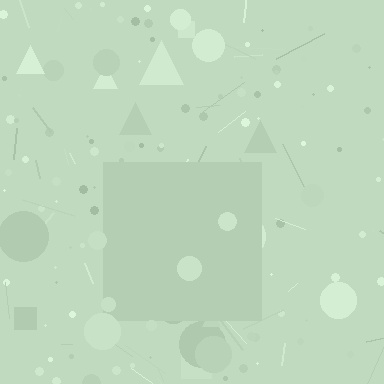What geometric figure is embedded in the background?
A square is embedded in the background.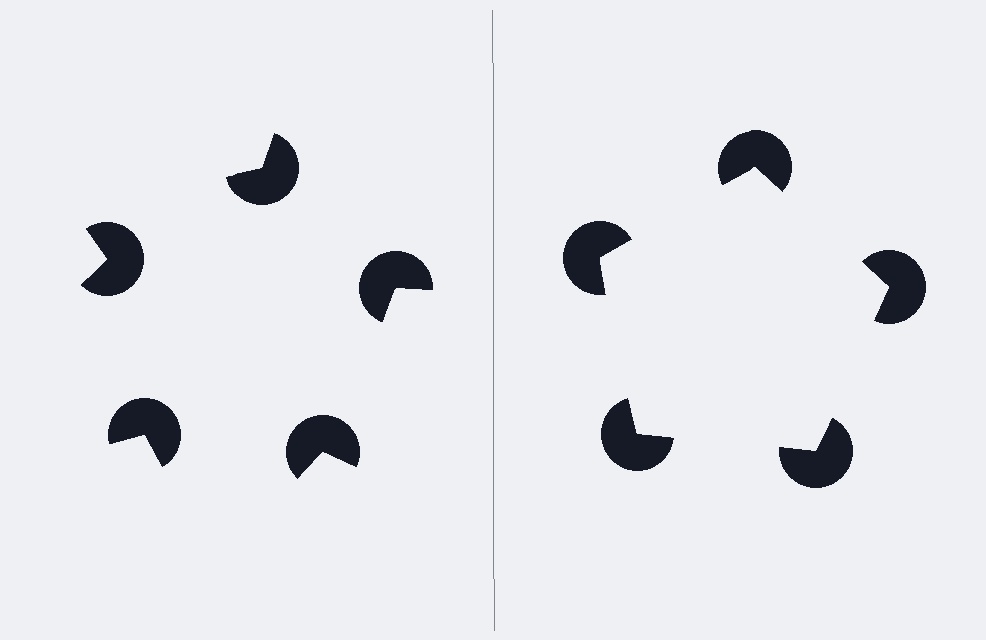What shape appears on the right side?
An illusory pentagon.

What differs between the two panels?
The pac-man discs are positioned identically on both sides; only the wedge orientations differ. On the right they align to a pentagon; on the left they are misaligned.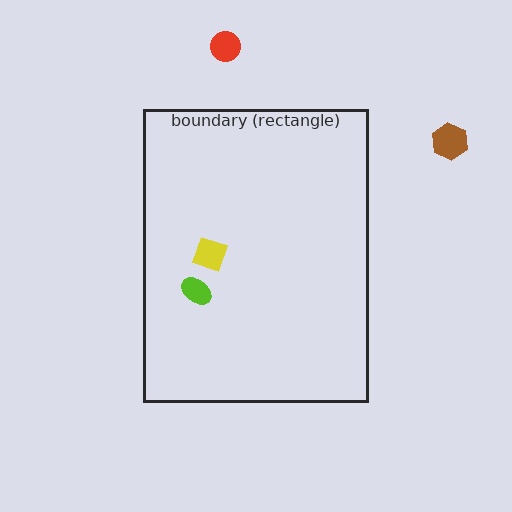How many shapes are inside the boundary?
2 inside, 2 outside.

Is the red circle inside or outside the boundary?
Outside.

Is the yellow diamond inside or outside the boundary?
Inside.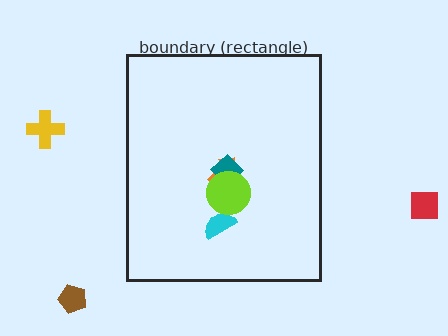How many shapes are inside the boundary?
4 inside, 3 outside.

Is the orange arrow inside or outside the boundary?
Inside.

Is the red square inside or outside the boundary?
Outside.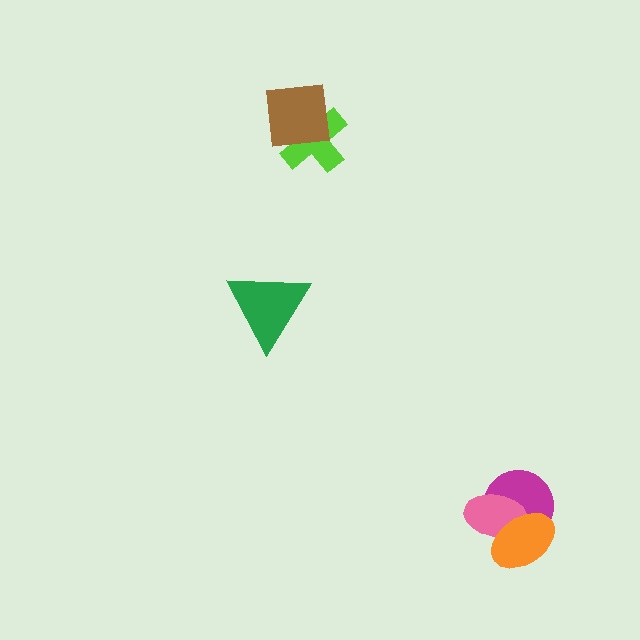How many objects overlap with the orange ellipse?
2 objects overlap with the orange ellipse.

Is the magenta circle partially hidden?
Yes, it is partially covered by another shape.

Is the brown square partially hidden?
No, no other shape covers it.